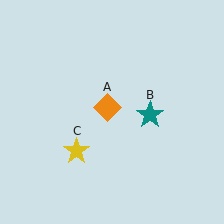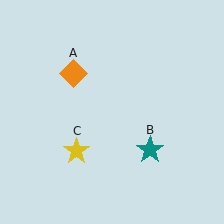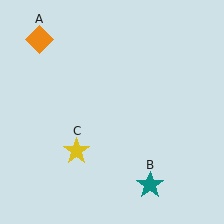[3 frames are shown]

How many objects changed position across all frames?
2 objects changed position: orange diamond (object A), teal star (object B).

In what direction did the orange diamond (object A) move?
The orange diamond (object A) moved up and to the left.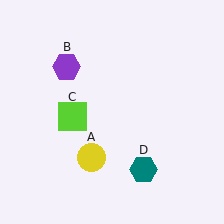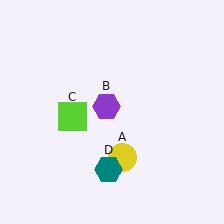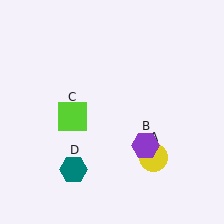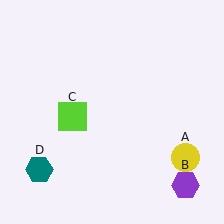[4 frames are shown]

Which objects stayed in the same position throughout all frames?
Lime square (object C) remained stationary.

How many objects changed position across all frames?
3 objects changed position: yellow circle (object A), purple hexagon (object B), teal hexagon (object D).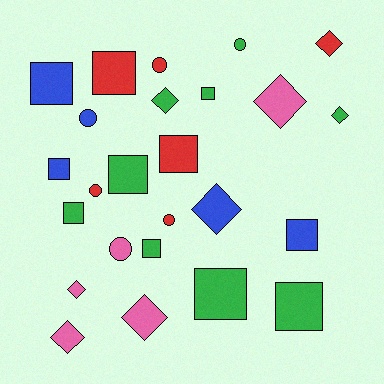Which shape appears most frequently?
Square, with 11 objects.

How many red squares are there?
There are 2 red squares.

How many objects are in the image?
There are 25 objects.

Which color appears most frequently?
Green, with 9 objects.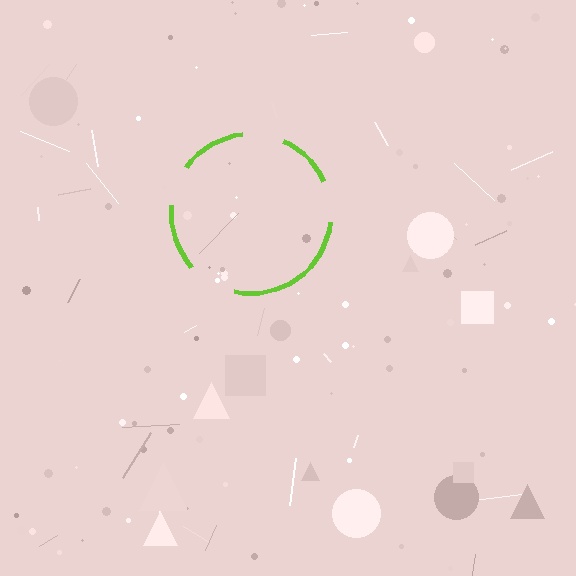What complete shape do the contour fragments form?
The contour fragments form a circle.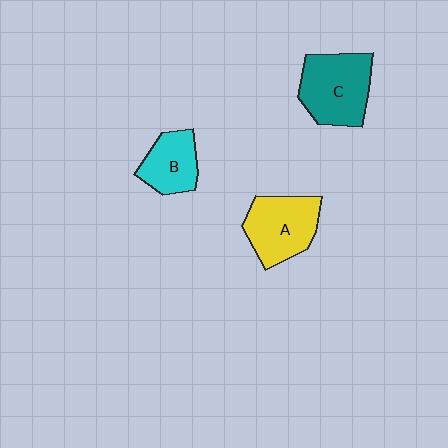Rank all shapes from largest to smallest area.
From largest to smallest: C (teal), A (yellow), B (cyan).